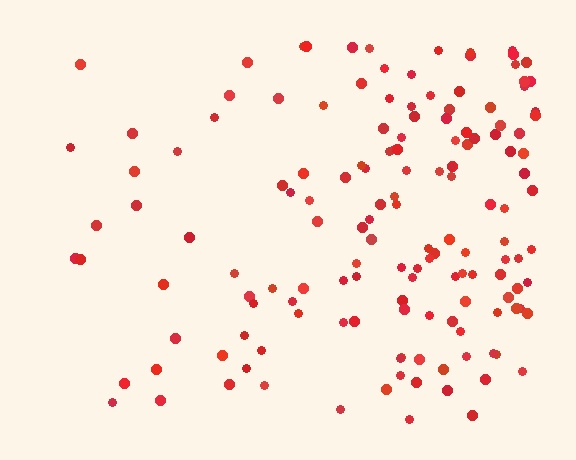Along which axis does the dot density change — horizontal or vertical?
Horizontal.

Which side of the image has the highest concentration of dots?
The right.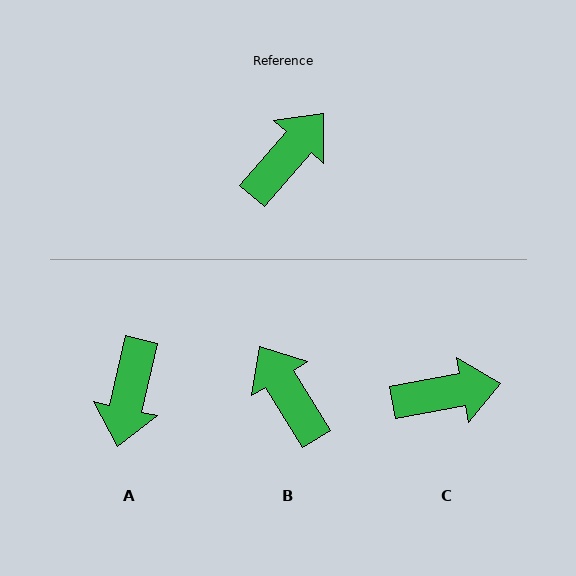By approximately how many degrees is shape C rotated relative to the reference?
Approximately 39 degrees clockwise.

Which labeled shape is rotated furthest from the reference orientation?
A, about 152 degrees away.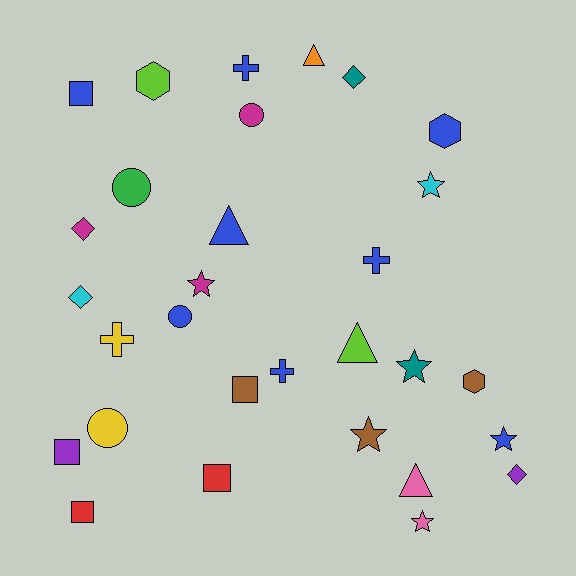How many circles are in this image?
There are 4 circles.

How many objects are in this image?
There are 30 objects.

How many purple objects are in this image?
There are 2 purple objects.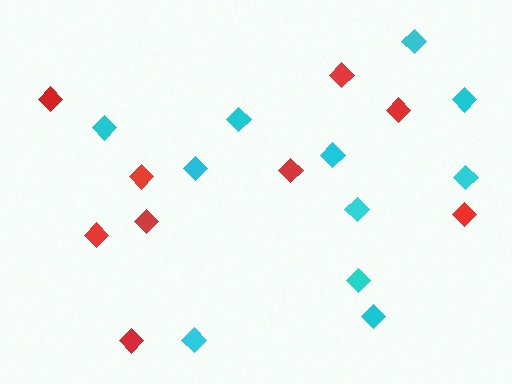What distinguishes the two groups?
There are 2 groups: one group of cyan diamonds (11) and one group of red diamonds (9).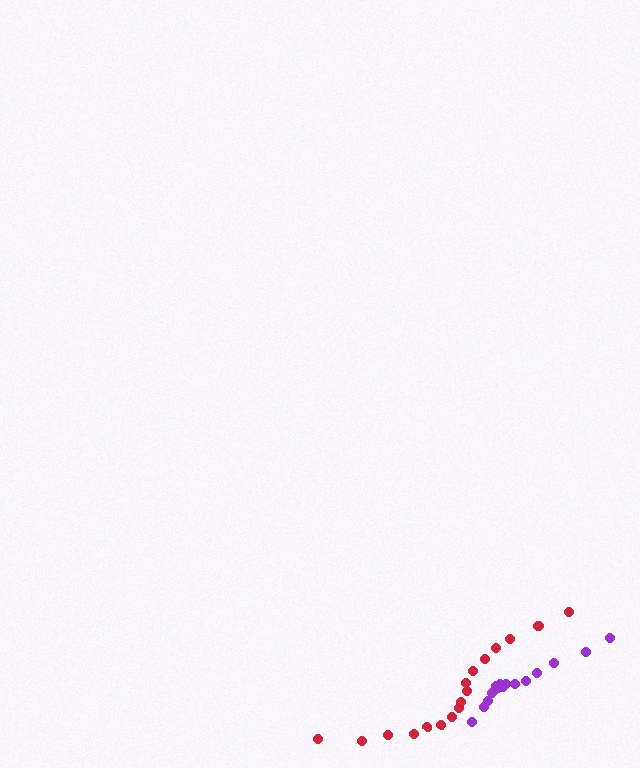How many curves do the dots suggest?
There are 2 distinct paths.